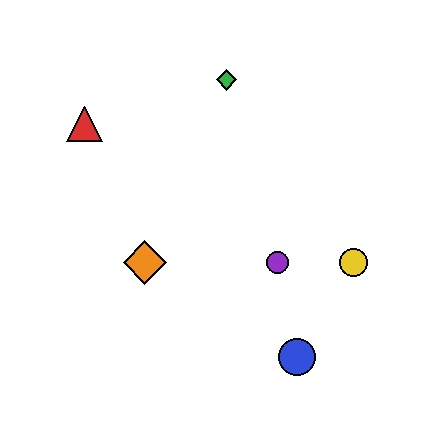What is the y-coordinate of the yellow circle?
The yellow circle is at y≈263.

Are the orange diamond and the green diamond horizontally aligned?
No, the orange diamond is at y≈263 and the green diamond is at y≈80.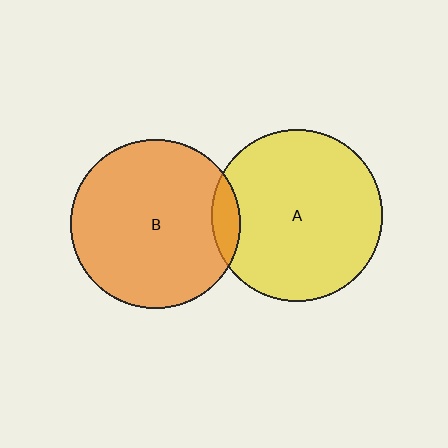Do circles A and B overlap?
Yes.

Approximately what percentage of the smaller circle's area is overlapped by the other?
Approximately 10%.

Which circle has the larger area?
Circle A (yellow).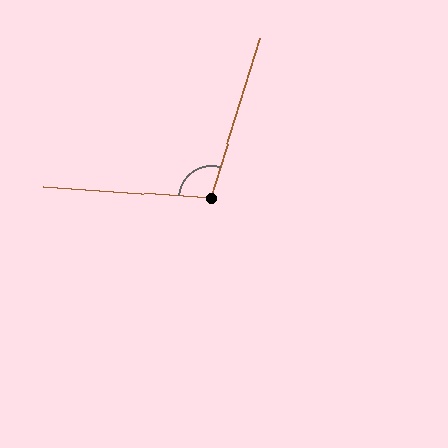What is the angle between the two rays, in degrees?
Approximately 103 degrees.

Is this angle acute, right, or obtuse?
It is obtuse.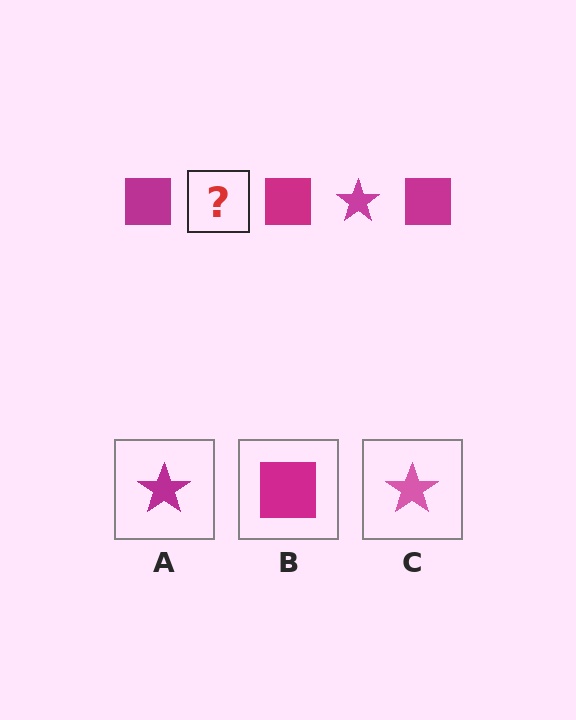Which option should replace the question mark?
Option A.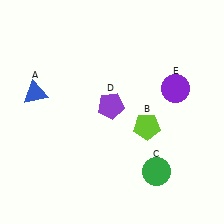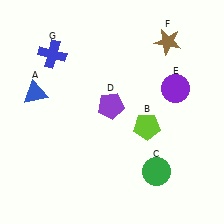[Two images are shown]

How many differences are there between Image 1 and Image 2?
There are 2 differences between the two images.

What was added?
A brown star (F), a blue cross (G) were added in Image 2.